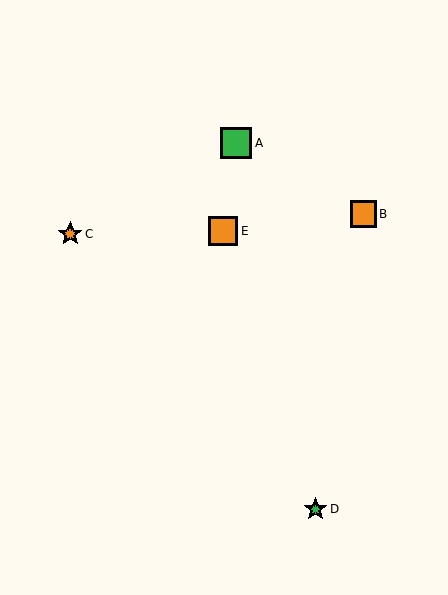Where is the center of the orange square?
The center of the orange square is at (223, 231).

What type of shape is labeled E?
Shape E is an orange square.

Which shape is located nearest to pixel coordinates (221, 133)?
The green square (labeled A) at (236, 143) is nearest to that location.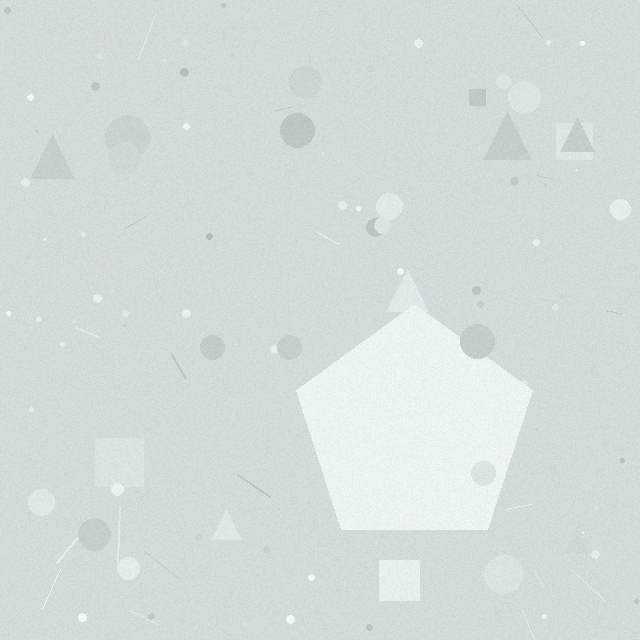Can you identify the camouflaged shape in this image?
The camouflaged shape is a pentagon.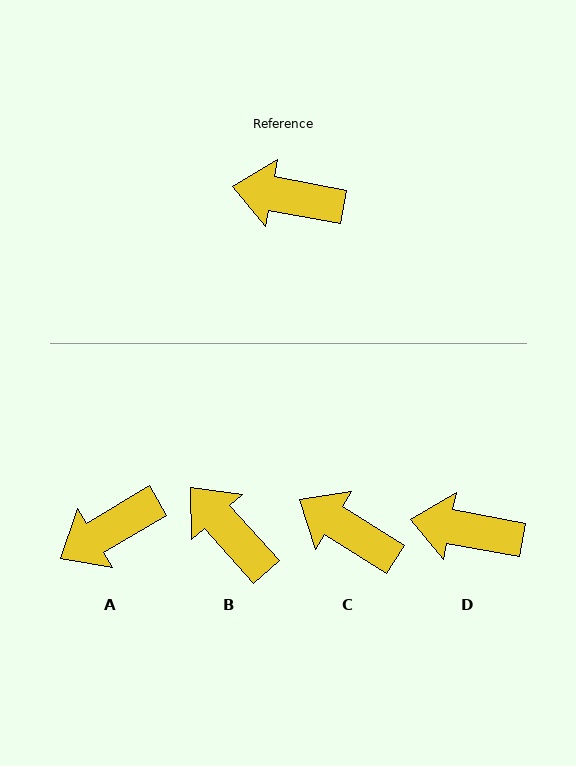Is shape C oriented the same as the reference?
No, it is off by about 21 degrees.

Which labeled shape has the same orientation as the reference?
D.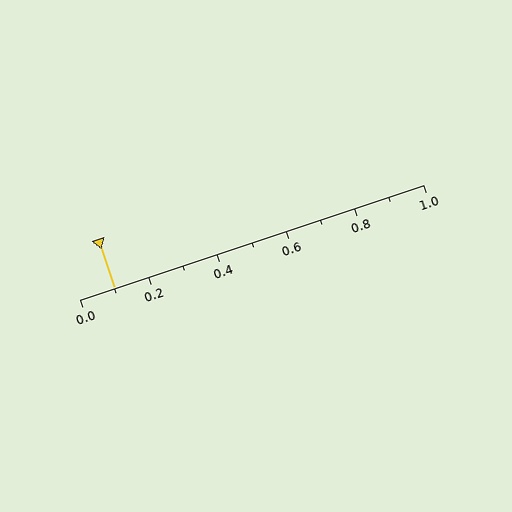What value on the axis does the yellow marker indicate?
The marker indicates approximately 0.1.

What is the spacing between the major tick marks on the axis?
The major ticks are spaced 0.2 apart.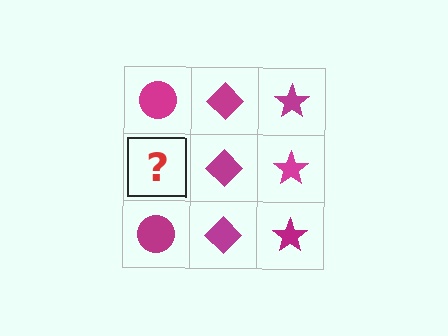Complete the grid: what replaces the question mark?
The question mark should be replaced with a magenta circle.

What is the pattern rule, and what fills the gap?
The rule is that each column has a consistent shape. The gap should be filled with a magenta circle.